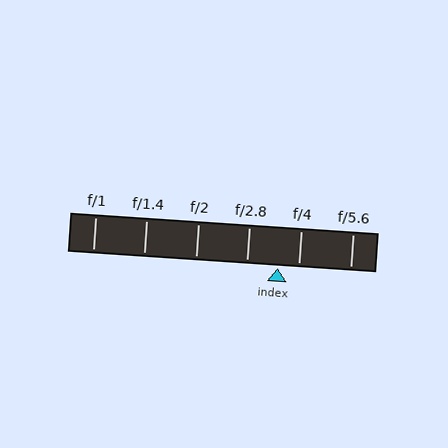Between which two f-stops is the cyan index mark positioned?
The index mark is between f/2.8 and f/4.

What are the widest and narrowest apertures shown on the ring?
The widest aperture shown is f/1 and the narrowest is f/5.6.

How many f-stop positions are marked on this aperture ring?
There are 6 f-stop positions marked.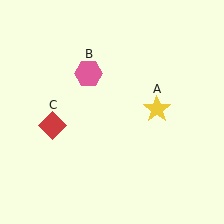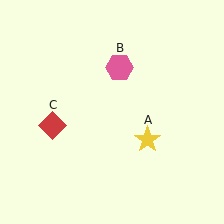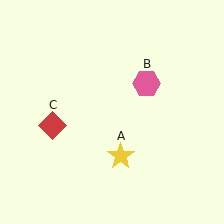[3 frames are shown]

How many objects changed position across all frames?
2 objects changed position: yellow star (object A), pink hexagon (object B).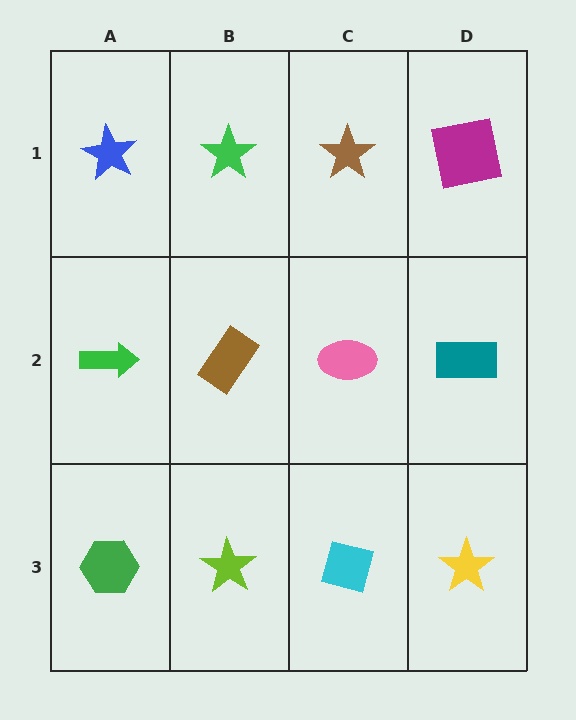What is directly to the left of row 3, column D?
A cyan square.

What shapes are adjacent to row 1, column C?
A pink ellipse (row 2, column C), a green star (row 1, column B), a magenta square (row 1, column D).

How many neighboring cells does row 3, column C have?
3.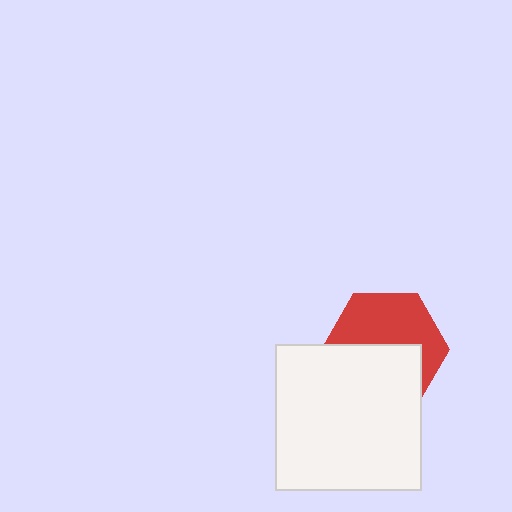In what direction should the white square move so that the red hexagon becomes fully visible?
The white square should move down. That is the shortest direction to clear the overlap and leave the red hexagon fully visible.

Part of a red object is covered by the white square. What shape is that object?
It is a hexagon.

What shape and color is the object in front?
The object in front is a white square.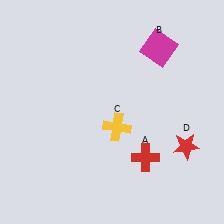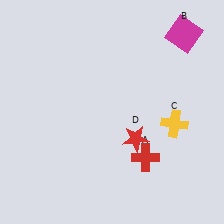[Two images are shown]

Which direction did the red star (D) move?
The red star (D) moved left.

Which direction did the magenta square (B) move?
The magenta square (B) moved right.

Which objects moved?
The objects that moved are: the magenta square (B), the yellow cross (C), the red star (D).